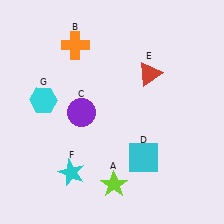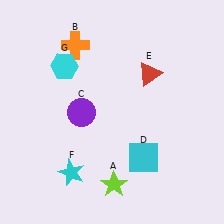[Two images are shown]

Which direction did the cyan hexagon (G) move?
The cyan hexagon (G) moved up.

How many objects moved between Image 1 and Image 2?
1 object moved between the two images.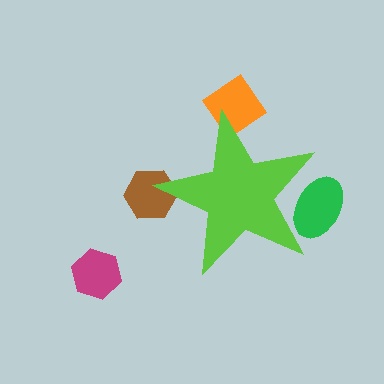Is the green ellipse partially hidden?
Yes, the green ellipse is partially hidden behind the lime star.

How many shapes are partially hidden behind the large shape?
3 shapes are partially hidden.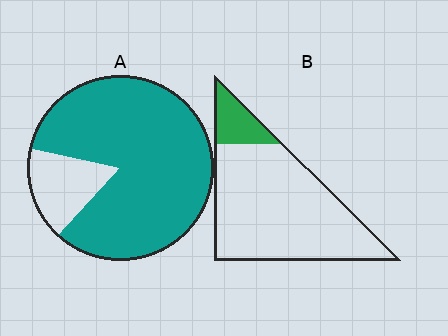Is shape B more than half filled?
No.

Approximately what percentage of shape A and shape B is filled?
A is approximately 85% and B is approximately 15%.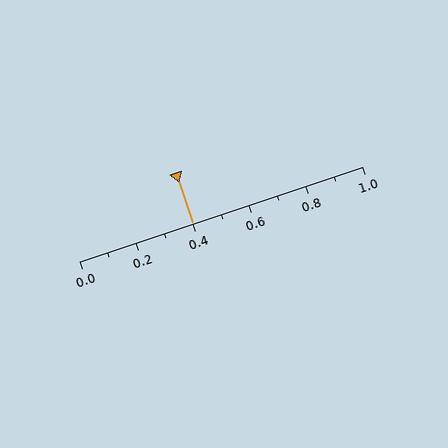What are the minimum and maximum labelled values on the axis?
The axis runs from 0.0 to 1.0.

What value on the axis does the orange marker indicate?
The marker indicates approximately 0.4.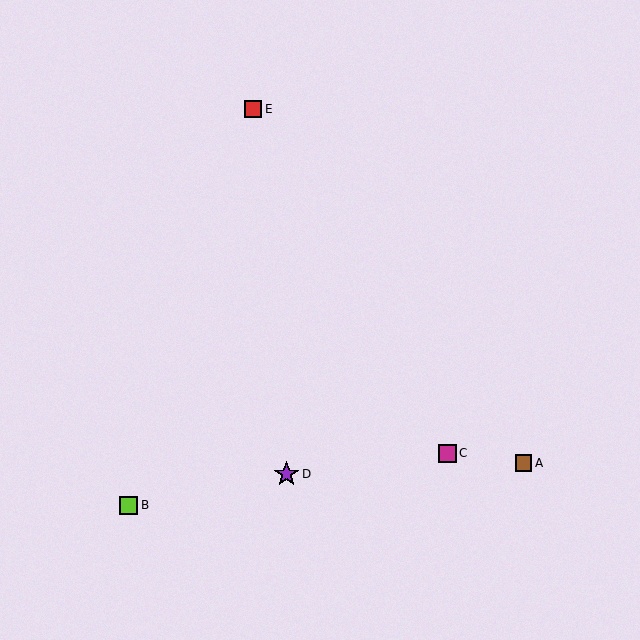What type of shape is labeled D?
Shape D is a purple star.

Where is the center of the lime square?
The center of the lime square is at (128, 505).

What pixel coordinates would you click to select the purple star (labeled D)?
Click at (287, 474) to select the purple star D.